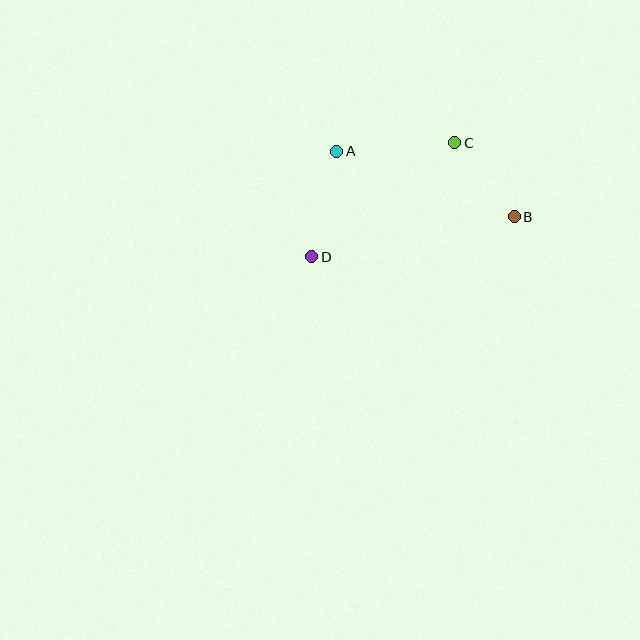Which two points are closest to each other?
Points B and C are closest to each other.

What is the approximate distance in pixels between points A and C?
The distance between A and C is approximately 118 pixels.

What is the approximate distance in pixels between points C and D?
The distance between C and D is approximately 183 pixels.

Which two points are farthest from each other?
Points B and D are farthest from each other.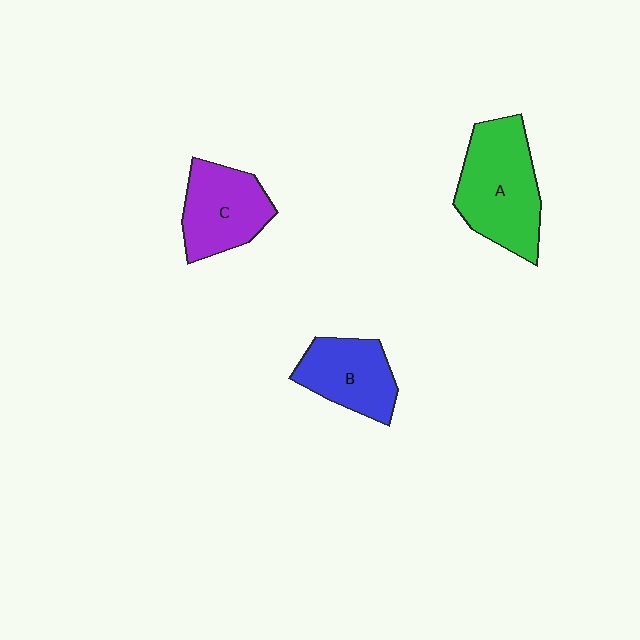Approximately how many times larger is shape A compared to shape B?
Approximately 1.5 times.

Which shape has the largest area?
Shape A (green).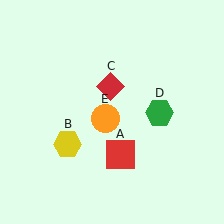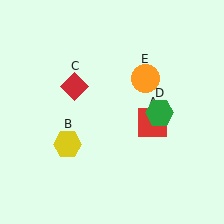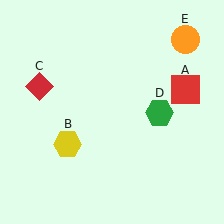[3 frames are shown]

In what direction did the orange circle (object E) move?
The orange circle (object E) moved up and to the right.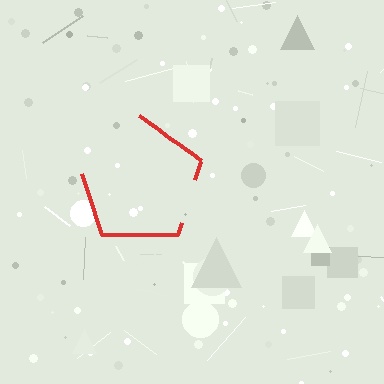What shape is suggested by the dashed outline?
The dashed outline suggests a pentagon.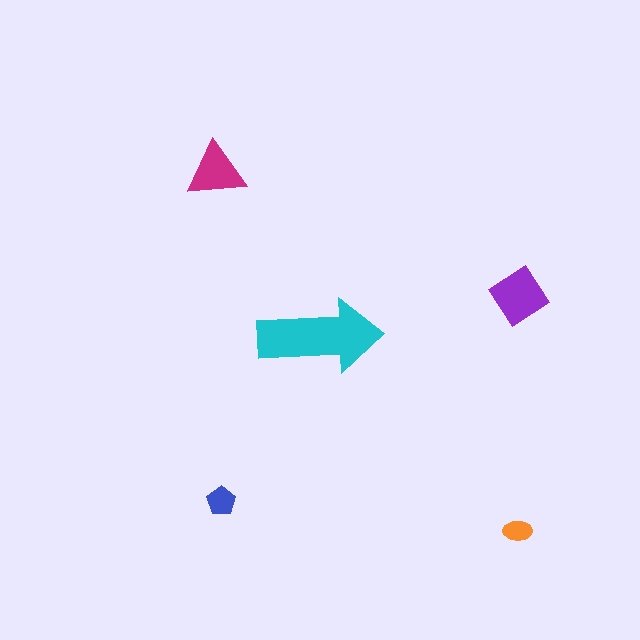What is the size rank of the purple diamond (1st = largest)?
2nd.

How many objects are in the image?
There are 5 objects in the image.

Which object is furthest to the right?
The purple diamond is rightmost.